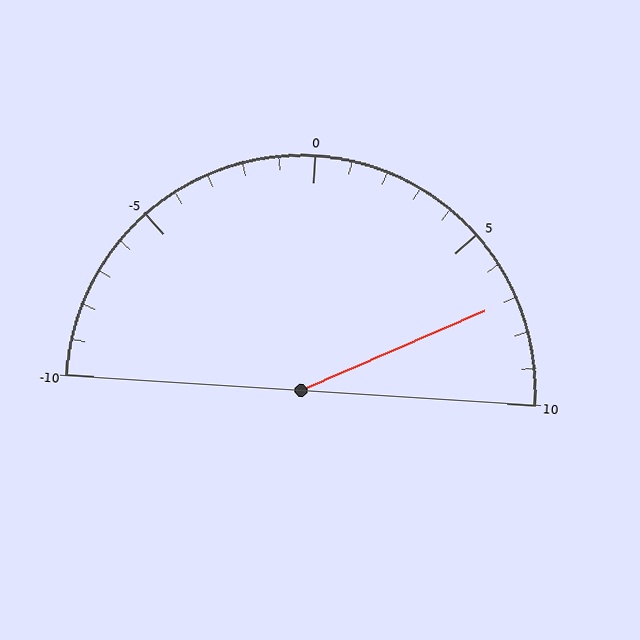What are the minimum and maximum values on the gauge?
The gauge ranges from -10 to 10.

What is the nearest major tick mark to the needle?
The nearest major tick mark is 5.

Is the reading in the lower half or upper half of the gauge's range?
The reading is in the upper half of the range (-10 to 10).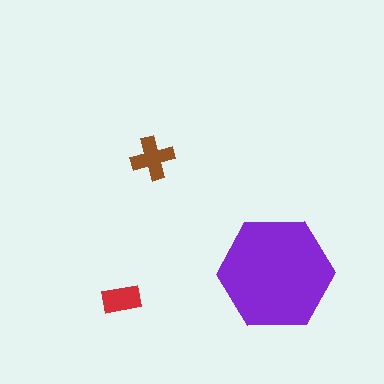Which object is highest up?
The brown cross is topmost.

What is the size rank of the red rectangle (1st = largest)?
3rd.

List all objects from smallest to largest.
The red rectangle, the brown cross, the purple hexagon.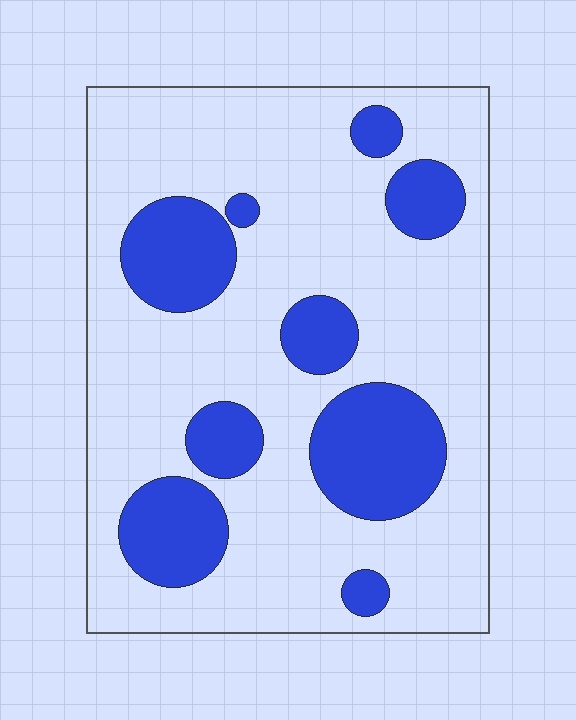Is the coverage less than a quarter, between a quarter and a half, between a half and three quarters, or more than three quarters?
Between a quarter and a half.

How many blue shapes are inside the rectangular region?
9.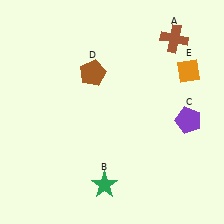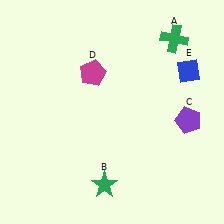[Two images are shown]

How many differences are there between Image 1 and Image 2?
There are 3 differences between the two images.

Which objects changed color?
A changed from brown to green. D changed from brown to magenta. E changed from orange to blue.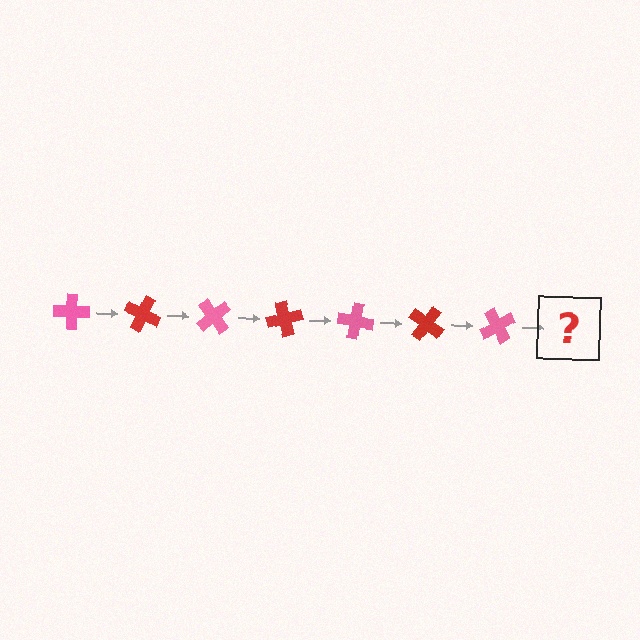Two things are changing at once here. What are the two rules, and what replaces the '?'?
The two rules are that it rotates 25 degrees each step and the color cycles through pink and red. The '?' should be a red cross, rotated 175 degrees from the start.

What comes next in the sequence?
The next element should be a red cross, rotated 175 degrees from the start.